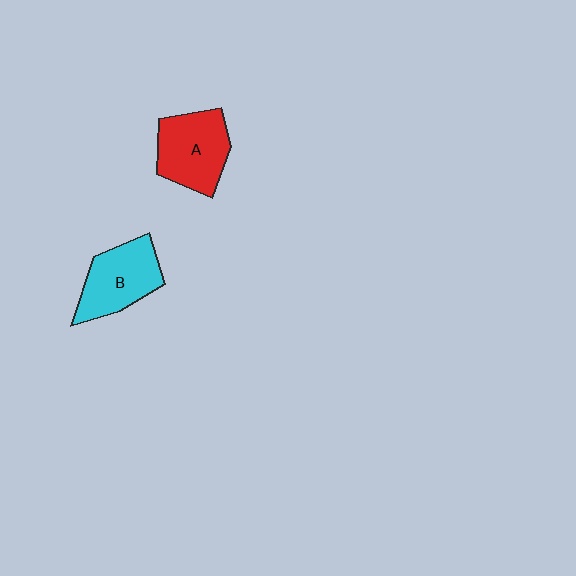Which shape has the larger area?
Shape A (red).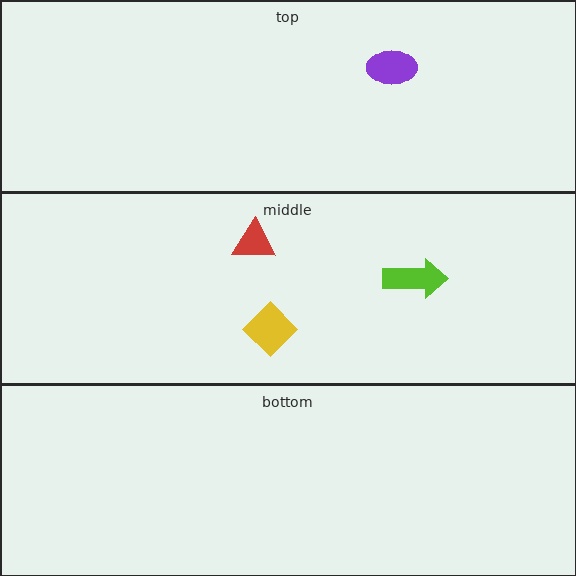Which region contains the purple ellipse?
The top region.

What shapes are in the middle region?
The yellow diamond, the red triangle, the lime arrow.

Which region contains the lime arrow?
The middle region.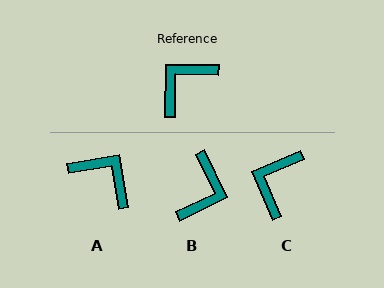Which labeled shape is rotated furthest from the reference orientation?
B, about 154 degrees away.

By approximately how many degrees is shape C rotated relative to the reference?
Approximately 24 degrees counter-clockwise.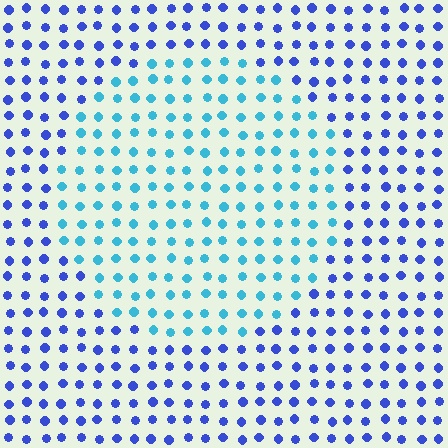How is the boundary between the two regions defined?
The boundary is defined purely by a slight shift in hue (about 42 degrees). Spacing, size, and orientation are identical on both sides.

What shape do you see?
I see a circle.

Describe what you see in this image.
The image is filled with small blue elements in a uniform arrangement. A circle-shaped region is visible where the elements are tinted to a slightly different hue, forming a subtle color boundary.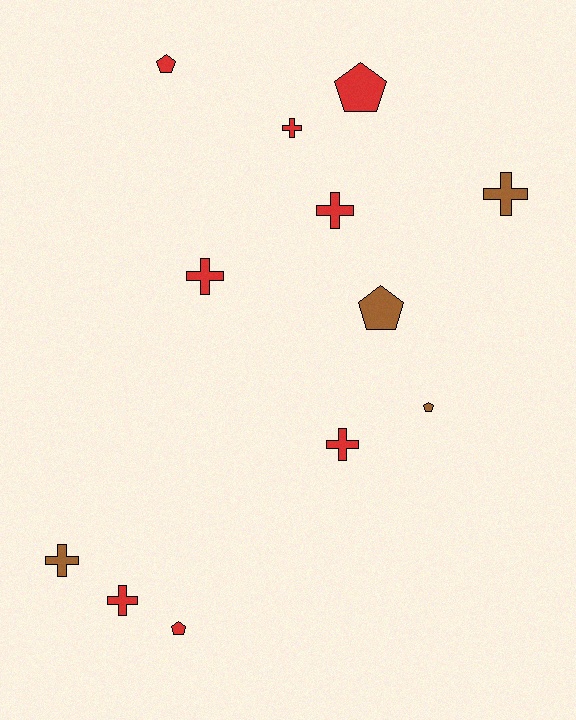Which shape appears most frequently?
Cross, with 7 objects.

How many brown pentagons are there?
There are 2 brown pentagons.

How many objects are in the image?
There are 12 objects.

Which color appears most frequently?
Red, with 8 objects.